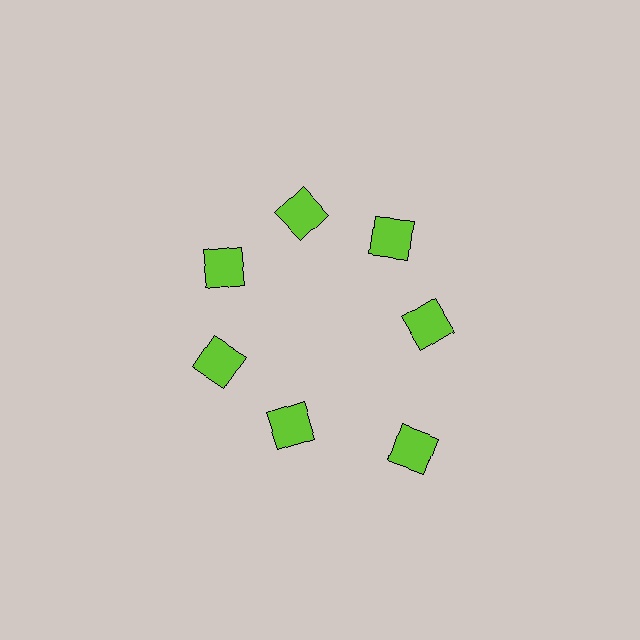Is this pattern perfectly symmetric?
No. The 7 lime squares are arranged in a ring, but one element near the 5 o'clock position is pushed outward from the center, breaking the 7-fold rotational symmetry.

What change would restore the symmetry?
The symmetry would be restored by moving it inward, back onto the ring so that all 7 squares sit at equal angles and equal distance from the center.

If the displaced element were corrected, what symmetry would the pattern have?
It would have 7-fold rotational symmetry — the pattern would map onto itself every 51 degrees.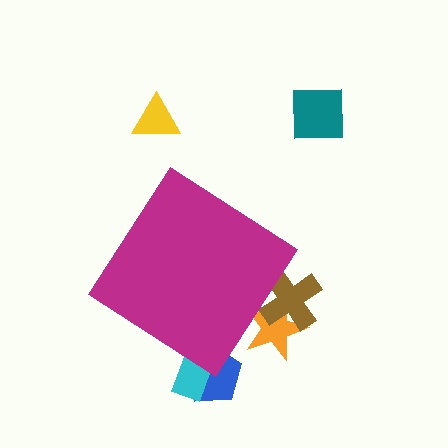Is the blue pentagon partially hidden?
Yes, the blue pentagon is partially hidden behind the magenta diamond.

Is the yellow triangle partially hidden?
No, the yellow triangle is fully visible.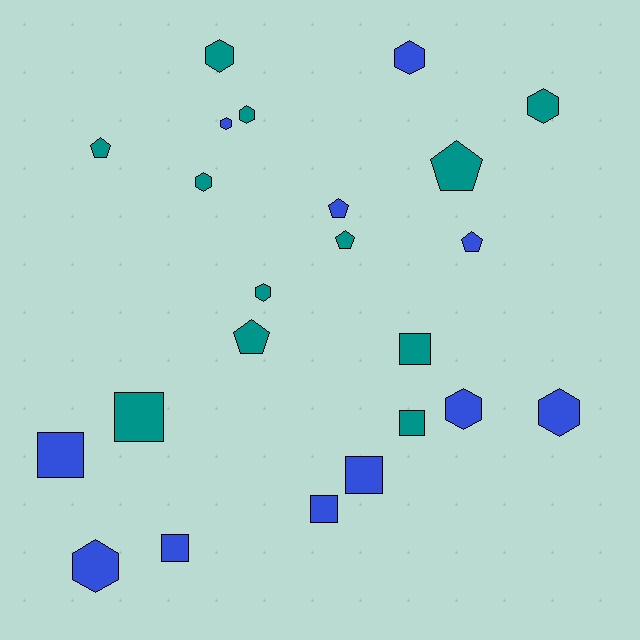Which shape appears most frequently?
Hexagon, with 10 objects.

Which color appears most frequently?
Teal, with 12 objects.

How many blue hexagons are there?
There are 5 blue hexagons.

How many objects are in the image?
There are 23 objects.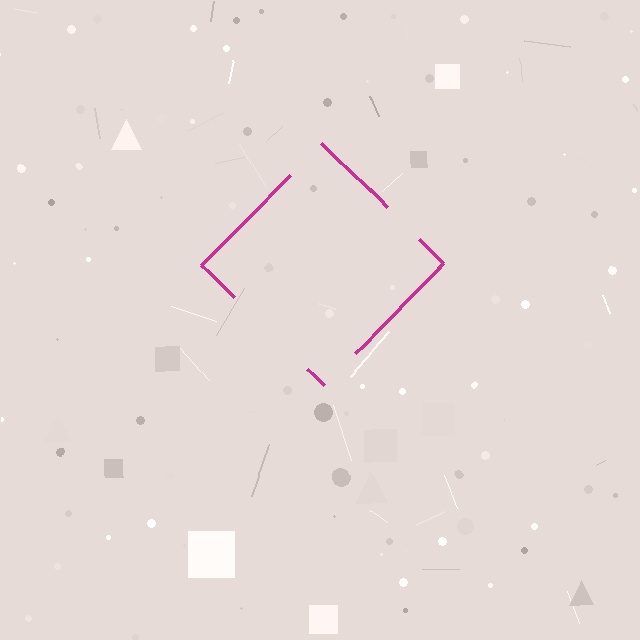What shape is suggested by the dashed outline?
The dashed outline suggests a diamond.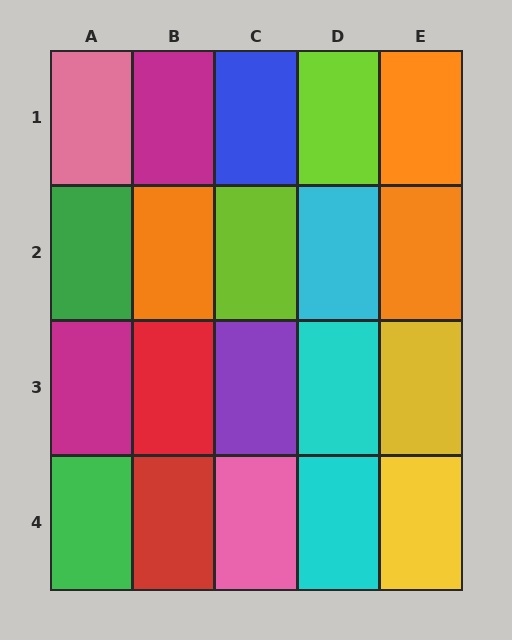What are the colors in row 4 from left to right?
Green, red, pink, cyan, yellow.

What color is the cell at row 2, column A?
Green.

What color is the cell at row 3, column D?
Cyan.